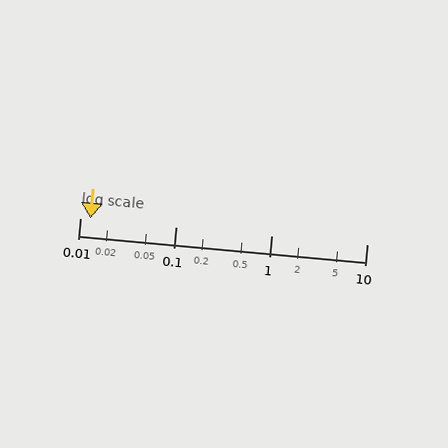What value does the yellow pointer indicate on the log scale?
The pointer indicates approximately 0.013.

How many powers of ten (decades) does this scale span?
The scale spans 3 decades, from 0.01 to 10.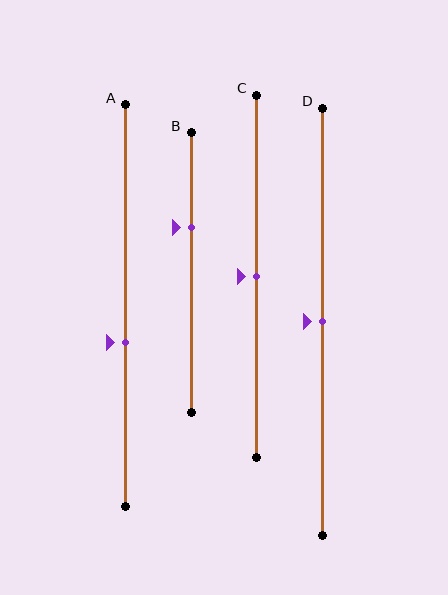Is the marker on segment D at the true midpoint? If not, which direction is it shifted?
Yes, the marker on segment D is at the true midpoint.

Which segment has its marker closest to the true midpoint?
Segment C has its marker closest to the true midpoint.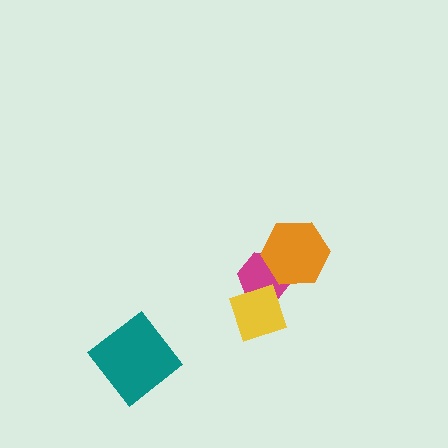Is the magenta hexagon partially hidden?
Yes, it is partially covered by another shape.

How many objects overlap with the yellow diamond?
1 object overlaps with the yellow diamond.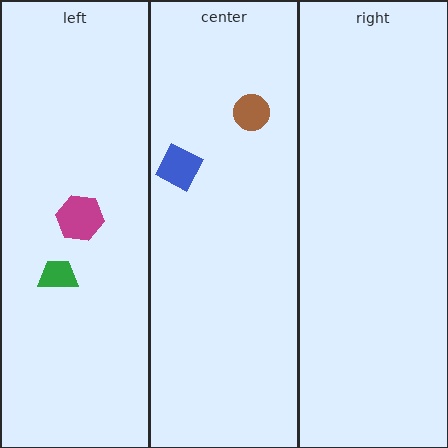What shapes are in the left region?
The magenta hexagon, the green trapezoid.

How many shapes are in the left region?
2.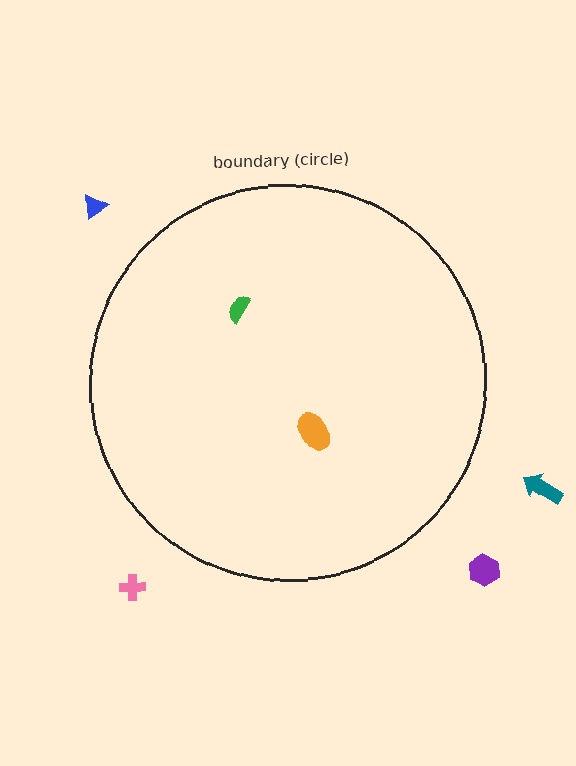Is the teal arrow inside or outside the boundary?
Outside.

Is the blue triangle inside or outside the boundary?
Outside.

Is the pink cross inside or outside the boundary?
Outside.